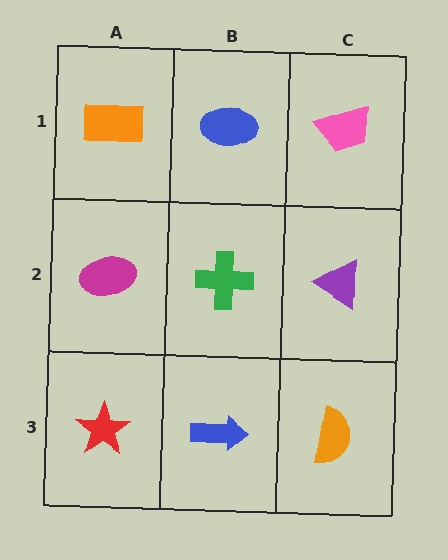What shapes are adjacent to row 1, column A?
A magenta ellipse (row 2, column A), a blue ellipse (row 1, column B).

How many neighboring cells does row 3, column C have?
2.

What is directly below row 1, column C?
A purple triangle.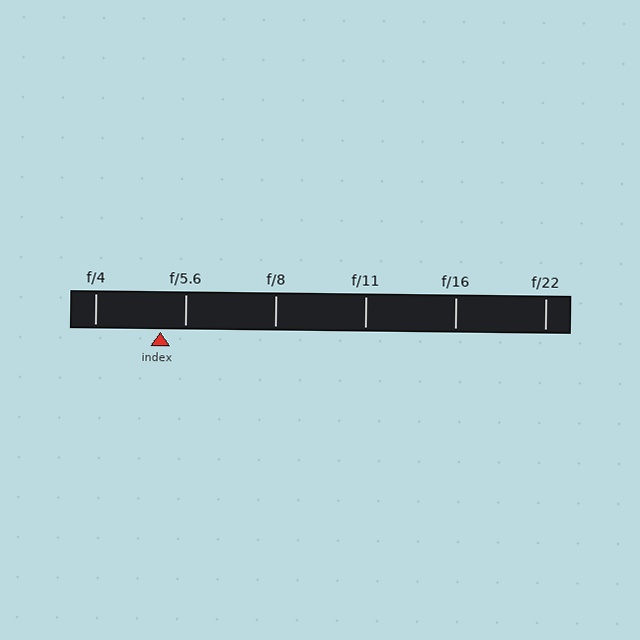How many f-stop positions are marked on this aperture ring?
There are 6 f-stop positions marked.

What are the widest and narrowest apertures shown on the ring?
The widest aperture shown is f/4 and the narrowest is f/22.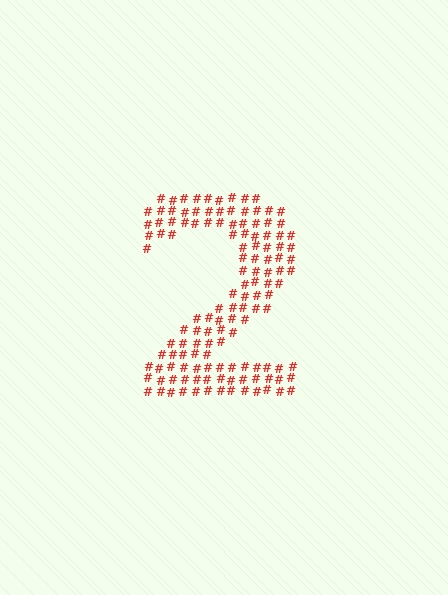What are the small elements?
The small elements are hash symbols.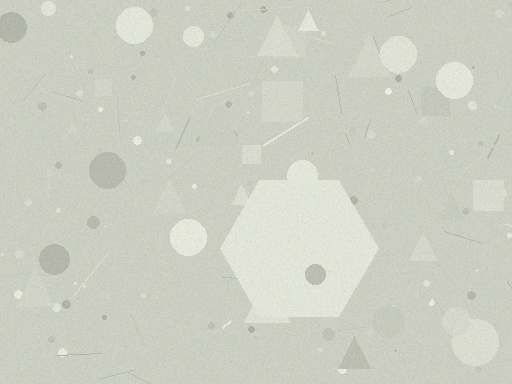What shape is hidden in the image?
A hexagon is hidden in the image.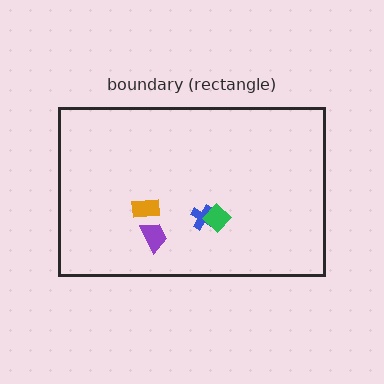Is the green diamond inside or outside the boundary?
Inside.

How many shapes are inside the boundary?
4 inside, 0 outside.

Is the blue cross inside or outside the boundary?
Inside.